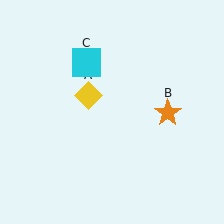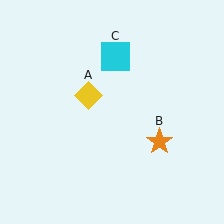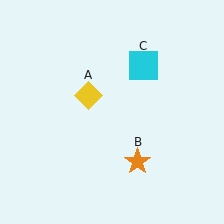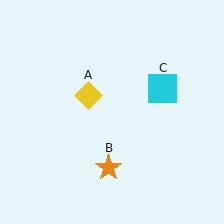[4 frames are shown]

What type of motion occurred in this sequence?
The orange star (object B), cyan square (object C) rotated clockwise around the center of the scene.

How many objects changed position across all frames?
2 objects changed position: orange star (object B), cyan square (object C).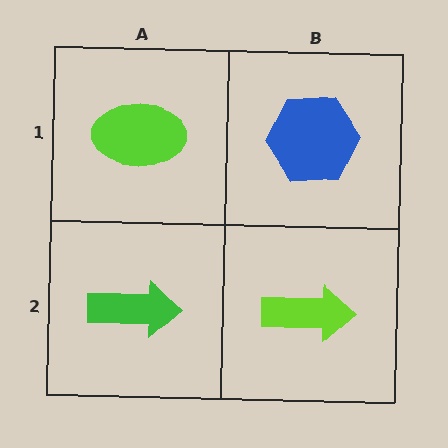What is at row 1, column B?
A blue hexagon.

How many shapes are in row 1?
2 shapes.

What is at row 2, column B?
A lime arrow.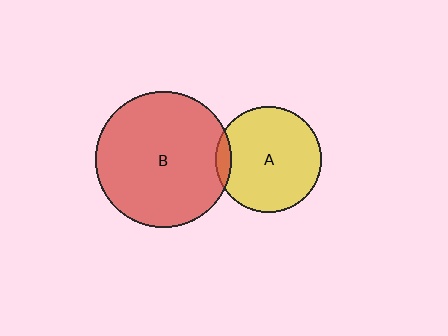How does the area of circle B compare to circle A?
Approximately 1.6 times.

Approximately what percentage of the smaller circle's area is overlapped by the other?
Approximately 5%.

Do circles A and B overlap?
Yes.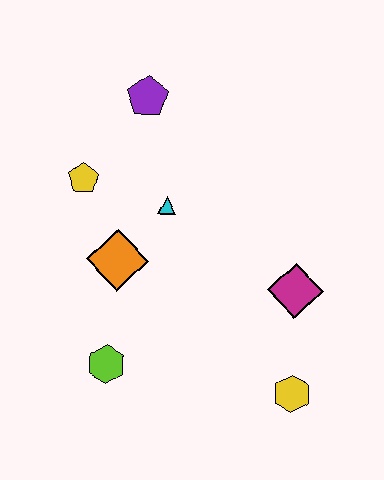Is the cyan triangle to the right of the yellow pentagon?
Yes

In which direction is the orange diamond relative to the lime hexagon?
The orange diamond is above the lime hexagon.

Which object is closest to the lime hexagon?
The orange diamond is closest to the lime hexagon.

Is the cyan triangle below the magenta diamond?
No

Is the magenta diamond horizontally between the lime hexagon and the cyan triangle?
No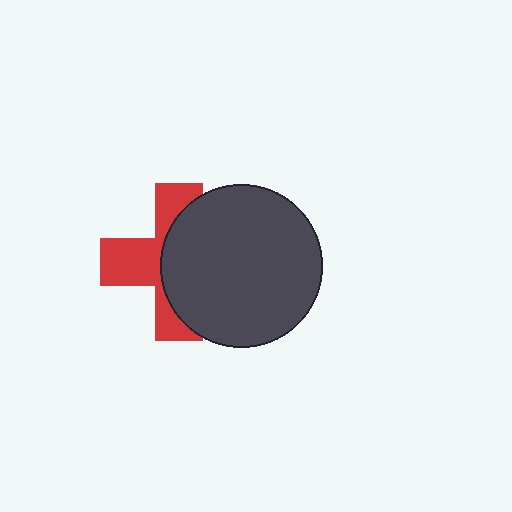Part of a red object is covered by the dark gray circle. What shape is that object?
It is a cross.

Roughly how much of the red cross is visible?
A small part of it is visible (roughly 45%).